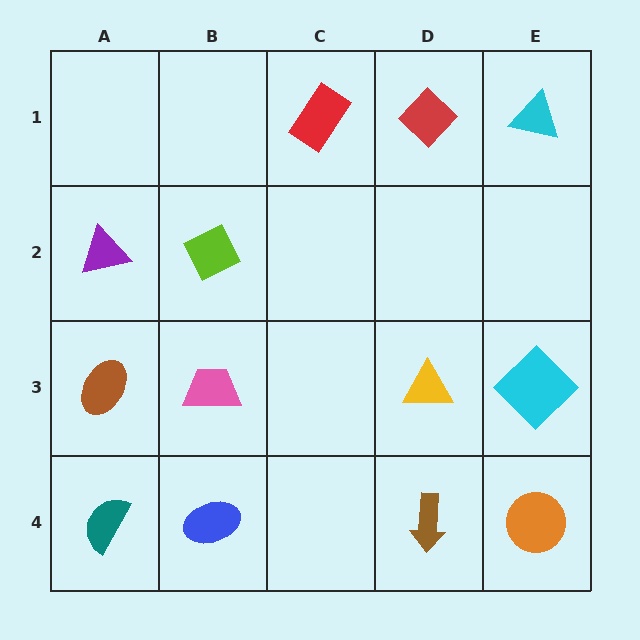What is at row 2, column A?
A purple triangle.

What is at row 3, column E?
A cyan diamond.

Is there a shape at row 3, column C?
No, that cell is empty.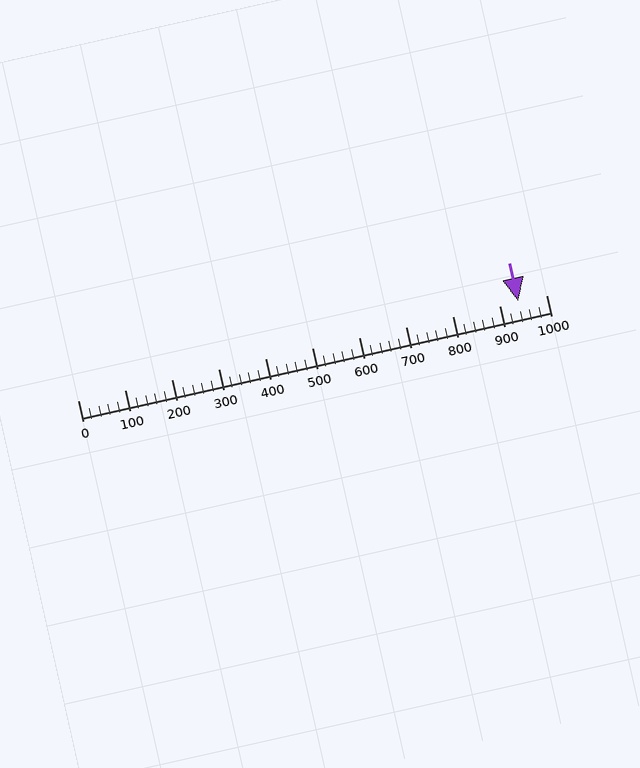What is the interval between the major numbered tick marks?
The major tick marks are spaced 100 units apart.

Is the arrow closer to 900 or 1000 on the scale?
The arrow is closer to 900.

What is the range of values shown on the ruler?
The ruler shows values from 0 to 1000.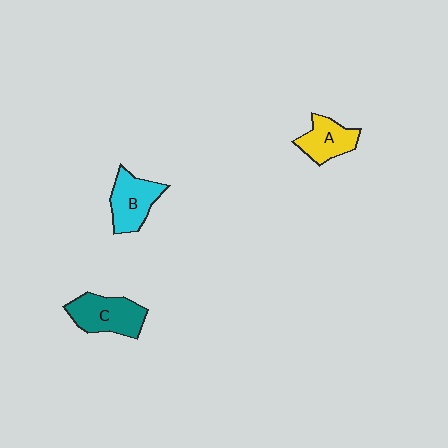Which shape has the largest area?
Shape C (teal).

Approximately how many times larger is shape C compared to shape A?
Approximately 1.3 times.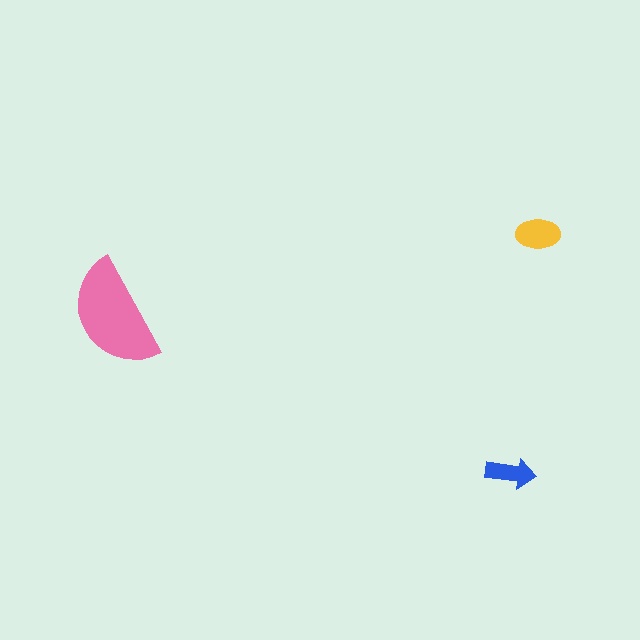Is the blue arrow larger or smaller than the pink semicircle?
Smaller.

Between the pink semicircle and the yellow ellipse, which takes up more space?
The pink semicircle.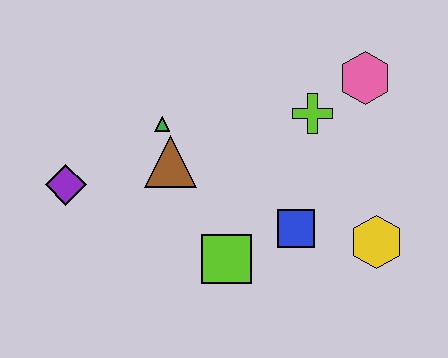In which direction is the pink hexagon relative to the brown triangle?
The pink hexagon is to the right of the brown triangle.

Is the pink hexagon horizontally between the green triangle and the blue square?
No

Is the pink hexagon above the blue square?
Yes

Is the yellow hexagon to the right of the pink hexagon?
Yes